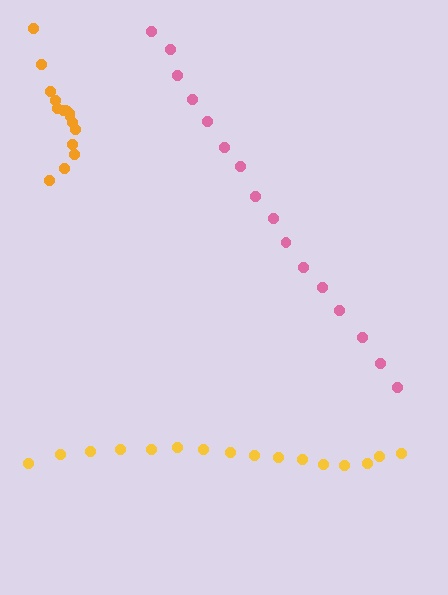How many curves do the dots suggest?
There are 3 distinct paths.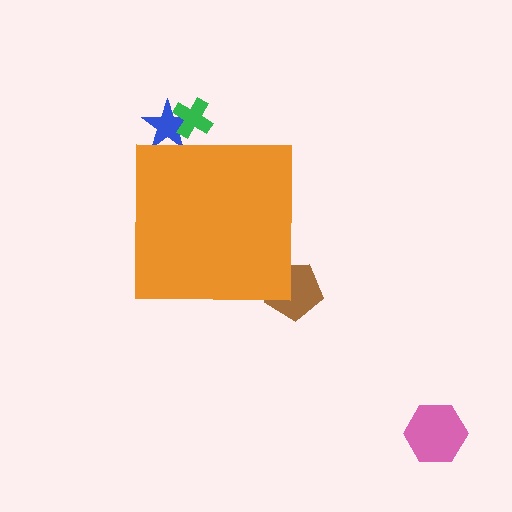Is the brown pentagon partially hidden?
Yes, the brown pentagon is partially hidden behind the orange square.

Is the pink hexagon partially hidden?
No, the pink hexagon is fully visible.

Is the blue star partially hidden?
Yes, the blue star is partially hidden behind the orange square.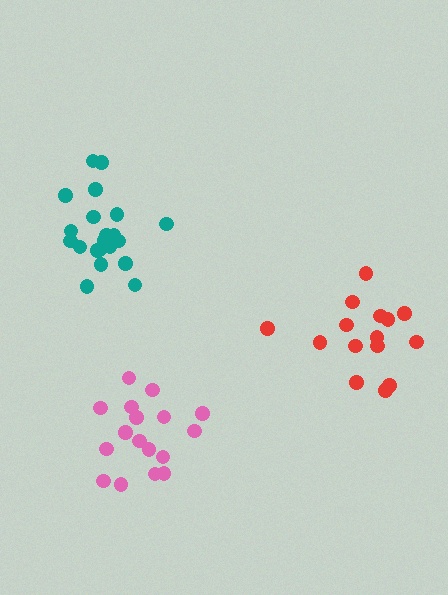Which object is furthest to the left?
The teal cluster is leftmost.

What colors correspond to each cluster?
The clusters are colored: pink, red, teal.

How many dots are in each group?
Group 1: 17 dots, Group 2: 15 dots, Group 3: 21 dots (53 total).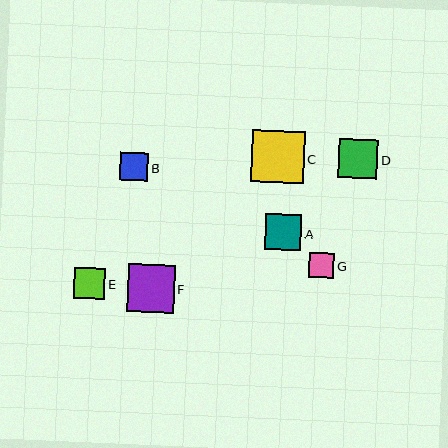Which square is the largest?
Square C is the largest with a size of approximately 53 pixels.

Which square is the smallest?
Square G is the smallest with a size of approximately 25 pixels.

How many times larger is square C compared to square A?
Square C is approximately 1.5 times the size of square A.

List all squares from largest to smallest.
From largest to smallest: C, F, D, A, E, B, G.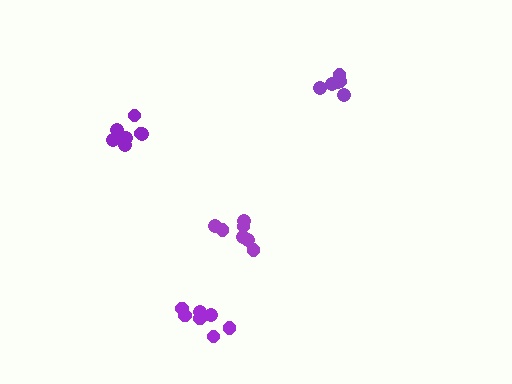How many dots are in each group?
Group 1: 7 dots, Group 2: 7 dots, Group 3: 6 dots, Group 4: 7 dots (27 total).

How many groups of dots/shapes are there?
There are 4 groups.